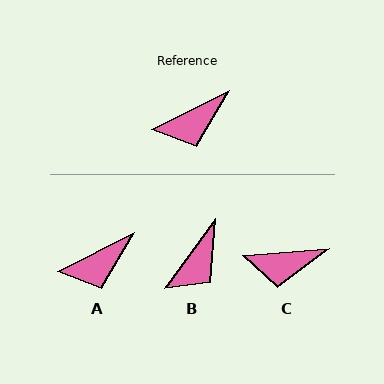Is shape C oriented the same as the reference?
No, it is off by about 23 degrees.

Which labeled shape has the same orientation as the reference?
A.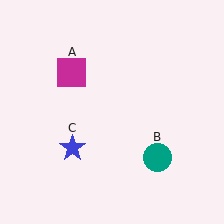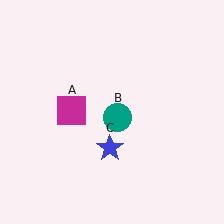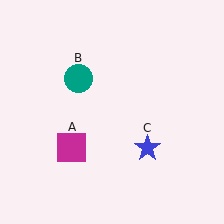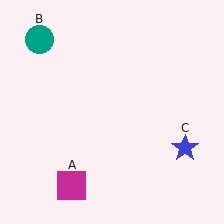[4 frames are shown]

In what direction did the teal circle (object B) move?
The teal circle (object B) moved up and to the left.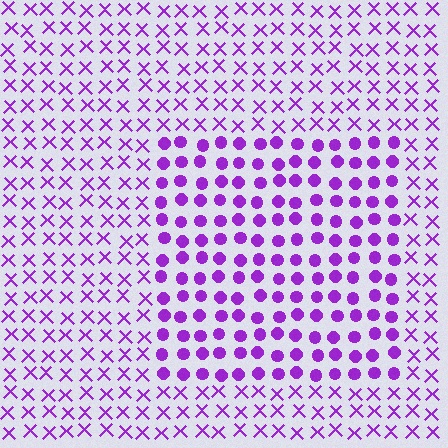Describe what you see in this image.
The image is filled with small purple elements arranged in a uniform grid. A rectangle-shaped region contains circles, while the surrounding area contains X marks. The boundary is defined purely by the change in element shape.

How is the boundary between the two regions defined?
The boundary is defined by a change in element shape: circles inside vs. X marks outside. All elements share the same color and spacing.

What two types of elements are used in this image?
The image uses circles inside the rectangle region and X marks outside it.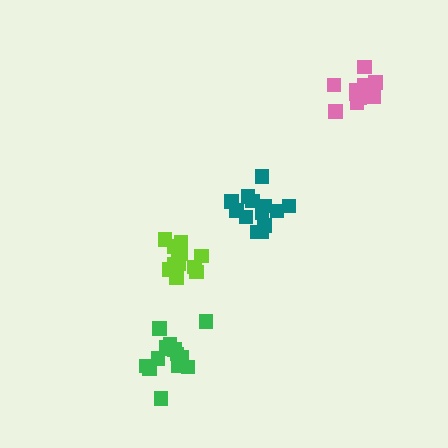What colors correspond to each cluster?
The clusters are colored: teal, lime, green, pink.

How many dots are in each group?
Group 1: 13 dots, Group 2: 12 dots, Group 3: 14 dots, Group 4: 14 dots (53 total).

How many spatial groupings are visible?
There are 4 spatial groupings.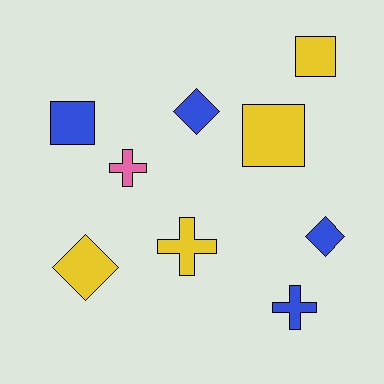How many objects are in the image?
There are 9 objects.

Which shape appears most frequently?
Cross, with 3 objects.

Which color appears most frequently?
Blue, with 4 objects.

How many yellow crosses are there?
There is 1 yellow cross.